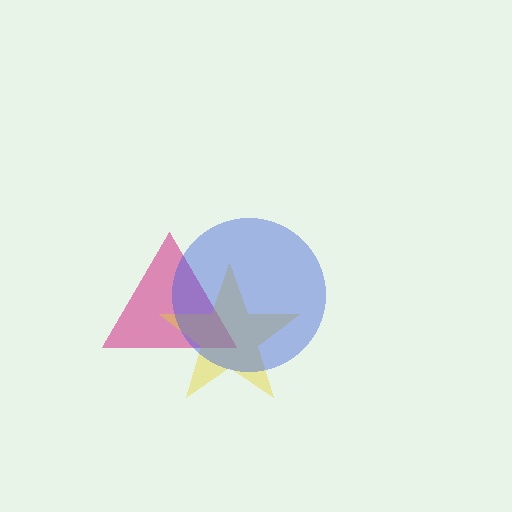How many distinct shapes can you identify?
There are 3 distinct shapes: a magenta triangle, a yellow star, a blue circle.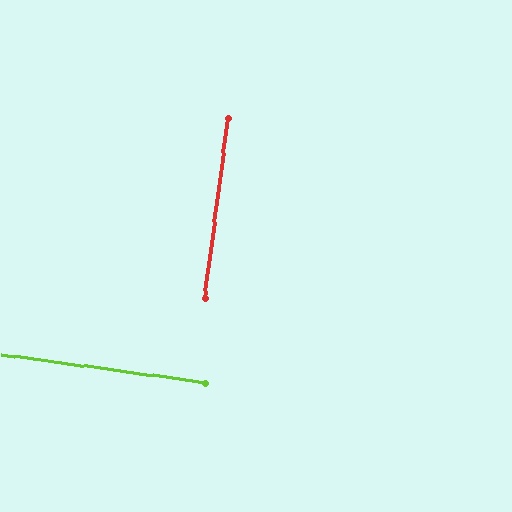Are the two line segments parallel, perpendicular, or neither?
Perpendicular — they meet at approximately 90°.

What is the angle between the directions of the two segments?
Approximately 90 degrees.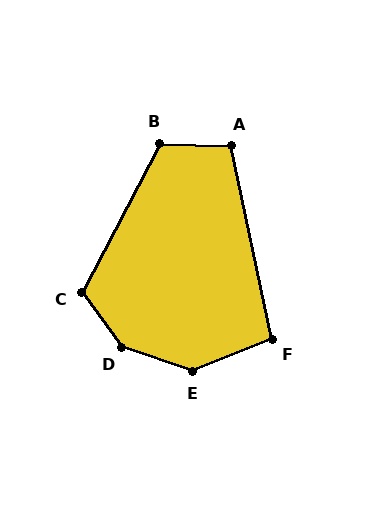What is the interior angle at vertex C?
Approximately 117 degrees (obtuse).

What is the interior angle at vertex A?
Approximately 104 degrees (obtuse).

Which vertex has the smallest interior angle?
F, at approximately 100 degrees.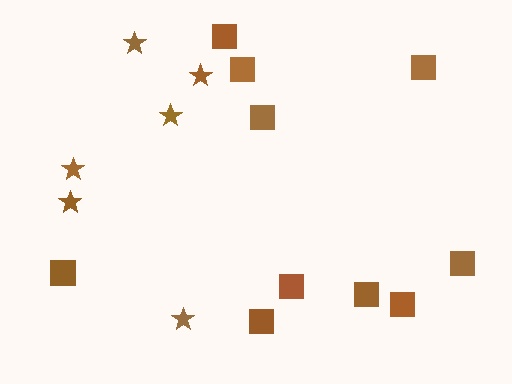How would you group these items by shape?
There are 2 groups: one group of squares (10) and one group of stars (6).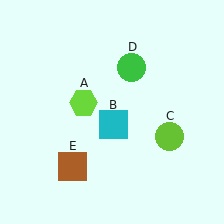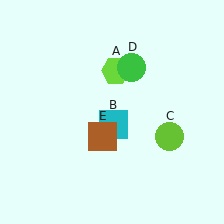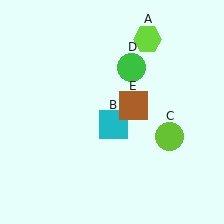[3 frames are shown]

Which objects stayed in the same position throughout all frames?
Cyan square (object B) and lime circle (object C) and green circle (object D) remained stationary.